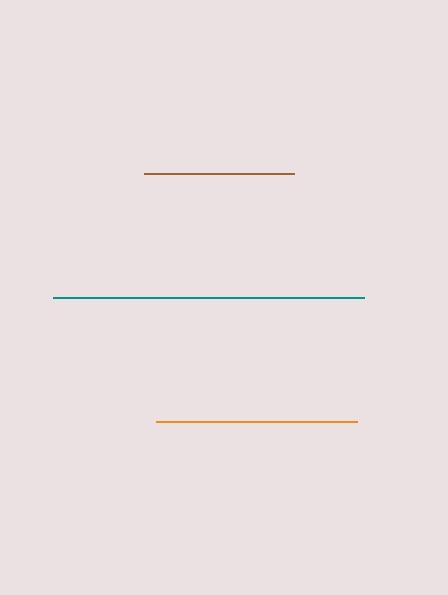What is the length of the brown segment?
The brown segment is approximately 150 pixels long.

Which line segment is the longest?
The teal line is the longest at approximately 311 pixels.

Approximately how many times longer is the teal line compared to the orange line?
The teal line is approximately 1.5 times the length of the orange line.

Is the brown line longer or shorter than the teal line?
The teal line is longer than the brown line.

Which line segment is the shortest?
The brown line is the shortest at approximately 150 pixels.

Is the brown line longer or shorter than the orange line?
The orange line is longer than the brown line.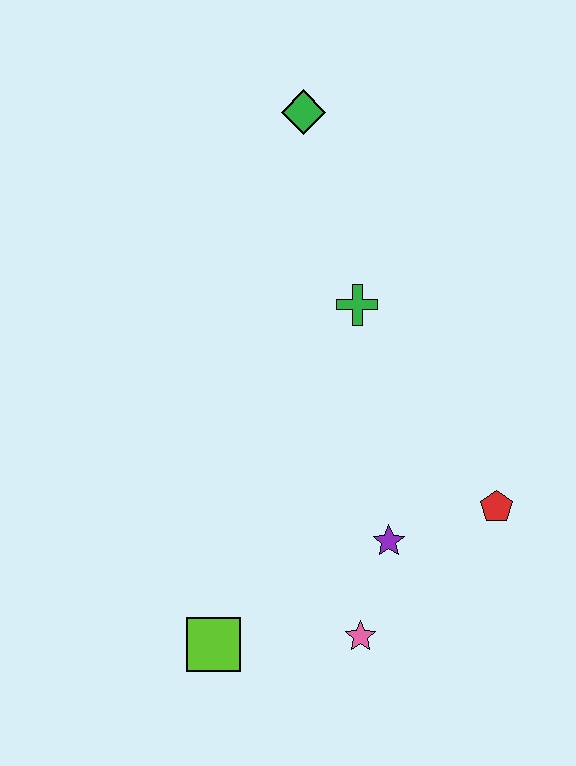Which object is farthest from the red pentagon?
The green diamond is farthest from the red pentagon.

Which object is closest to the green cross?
The green diamond is closest to the green cross.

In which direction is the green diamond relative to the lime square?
The green diamond is above the lime square.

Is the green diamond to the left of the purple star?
Yes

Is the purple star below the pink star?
No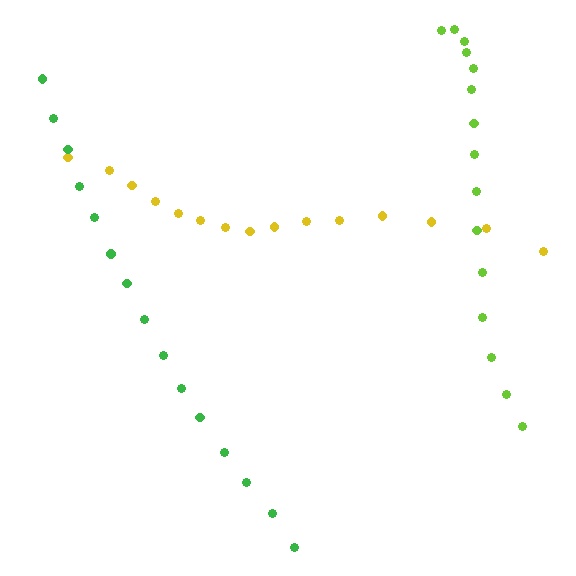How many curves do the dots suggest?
There are 3 distinct paths.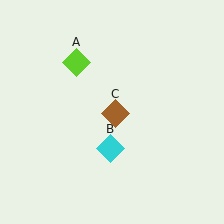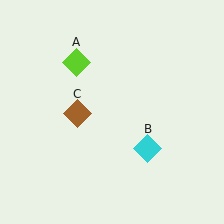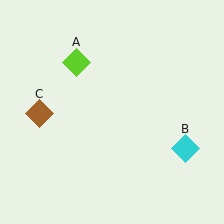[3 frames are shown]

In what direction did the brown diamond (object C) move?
The brown diamond (object C) moved left.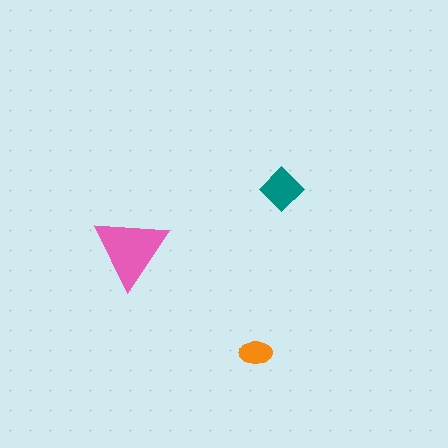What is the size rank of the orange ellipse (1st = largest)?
3rd.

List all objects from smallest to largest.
The orange ellipse, the teal diamond, the pink triangle.